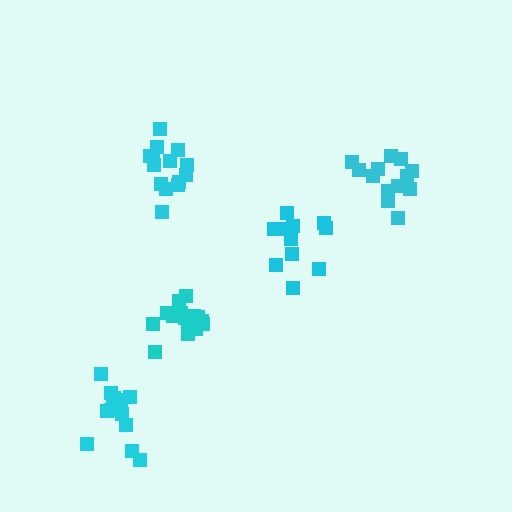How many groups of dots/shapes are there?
There are 5 groups.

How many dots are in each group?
Group 1: 16 dots, Group 2: 11 dots, Group 3: 15 dots, Group 4: 14 dots, Group 5: 14 dots (70 total).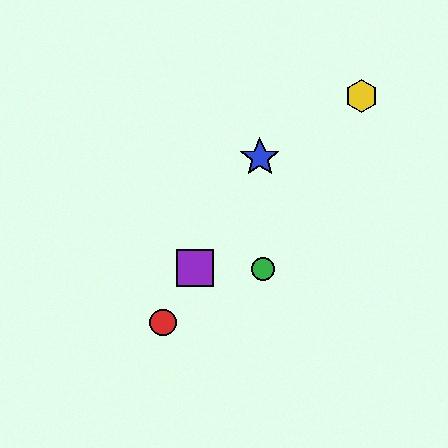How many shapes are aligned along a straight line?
3 shapes (the red circle, the blue star, the purple square) are aligned along a straight line.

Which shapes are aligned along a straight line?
The red circle, the blue star, the purple square are aligned along a straight line.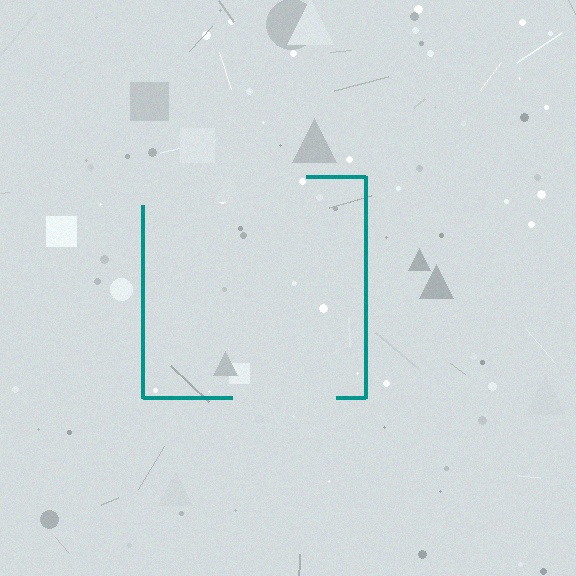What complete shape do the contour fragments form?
The contour fragments form a square.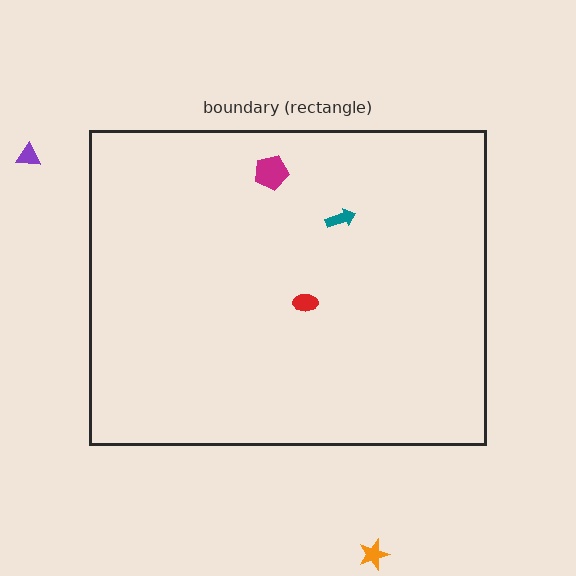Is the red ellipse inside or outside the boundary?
Inside.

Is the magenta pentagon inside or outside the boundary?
Inside.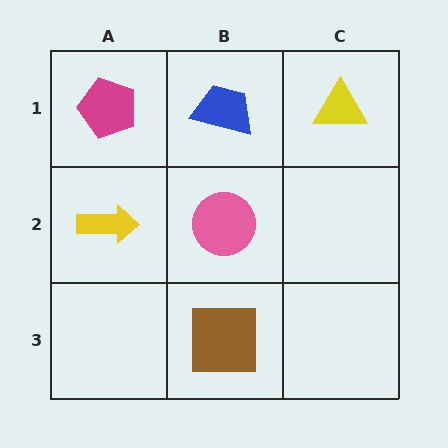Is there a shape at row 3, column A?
No, that cell is empty.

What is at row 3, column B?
A brown square.